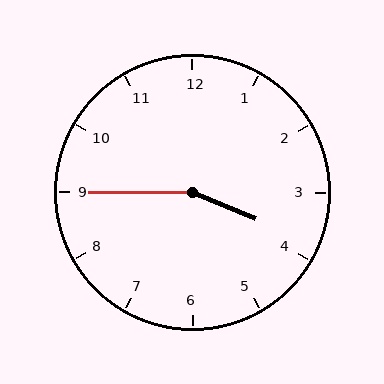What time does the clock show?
3:45.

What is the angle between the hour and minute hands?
Approximately 158 degrees.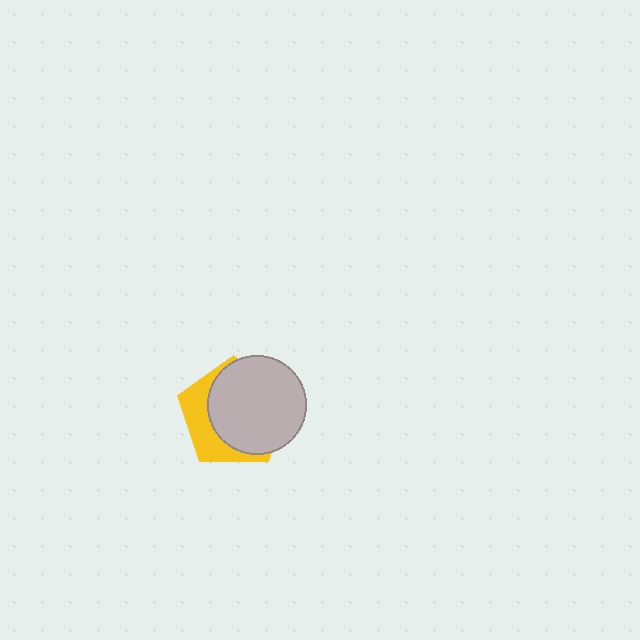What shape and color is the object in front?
The object in front is a light gray circle.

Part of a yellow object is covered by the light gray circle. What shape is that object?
It is a pentagon.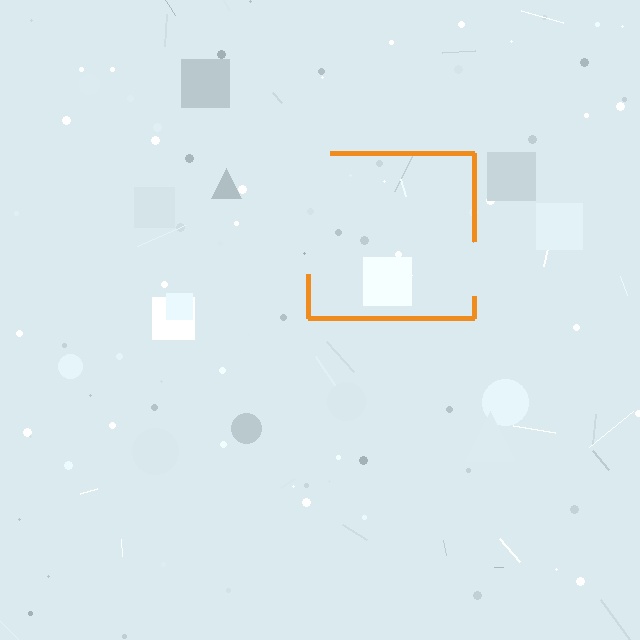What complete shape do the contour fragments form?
The contour fragments form a square.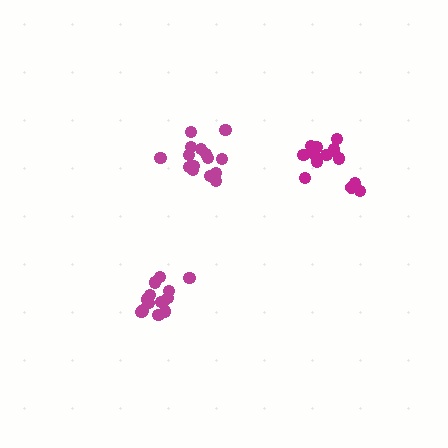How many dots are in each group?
Group 1: 15 dots, Group 2: 13 dots, Group 3: 14 dots (42 total).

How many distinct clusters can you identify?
There are 3 distinct clusters.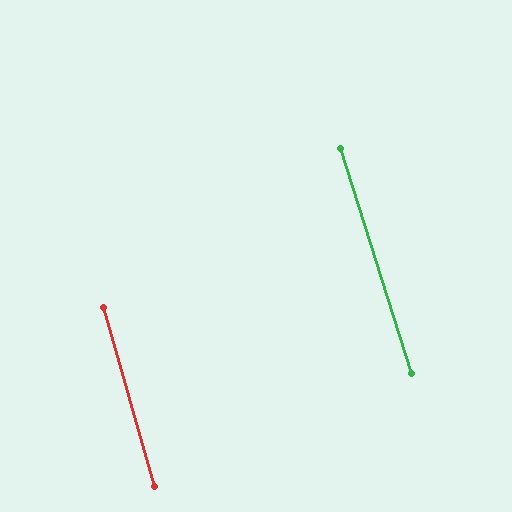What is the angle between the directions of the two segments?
Approximately 1 degree.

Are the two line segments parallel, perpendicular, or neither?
Parallel — their directions differ by only 1.5°.